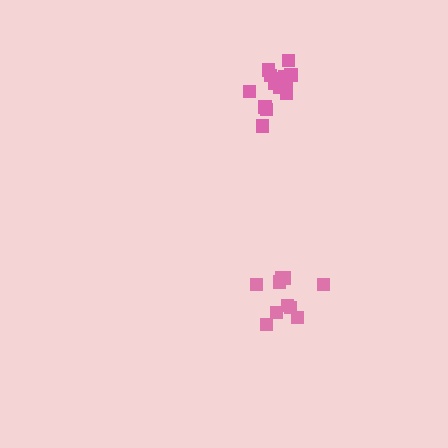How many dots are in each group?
Group 1: 10 dots, Group 2: 14 dots (24 total).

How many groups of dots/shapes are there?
There are 2 groups.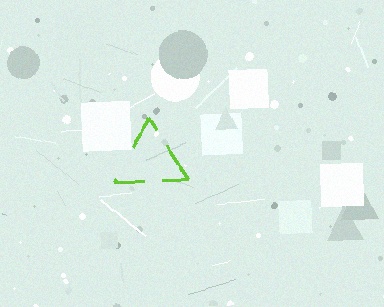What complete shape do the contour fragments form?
The contour fragments form a triangle.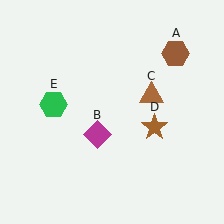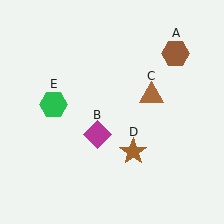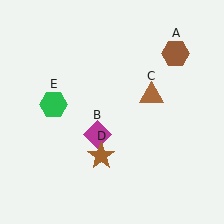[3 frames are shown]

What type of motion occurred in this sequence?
The brown star (object D) rotated clockwise around the center of the scene.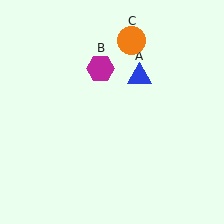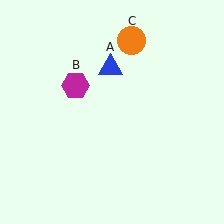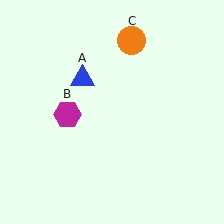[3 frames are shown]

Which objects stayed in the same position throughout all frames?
Orange circle (object C) remained stationary.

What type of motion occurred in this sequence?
The blue triangle (object A), magenta hexagon (object B) rotated counterclockwise around the center of the scene.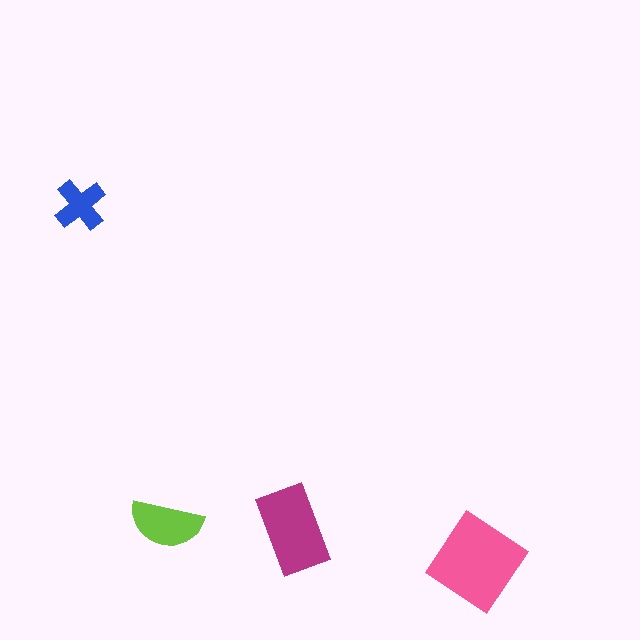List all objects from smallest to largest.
The blue cross, the lime semicircle, the magenta rectangle, the pink diamond.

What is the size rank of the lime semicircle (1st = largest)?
3rd.